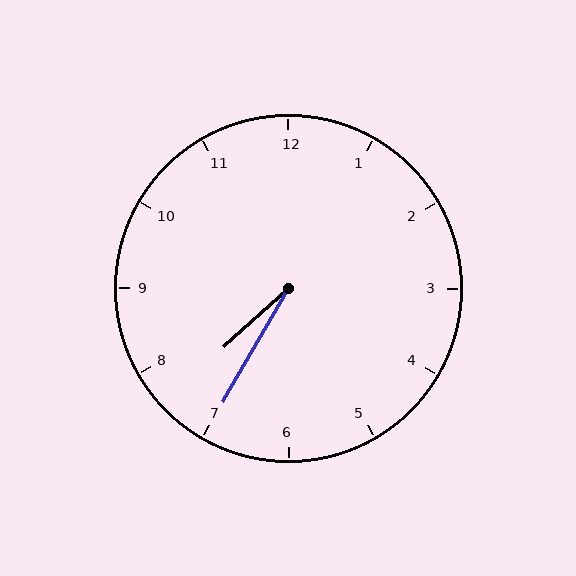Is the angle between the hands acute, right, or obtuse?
It is acute.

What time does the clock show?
7:35.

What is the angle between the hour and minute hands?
Approximately 18 degrees.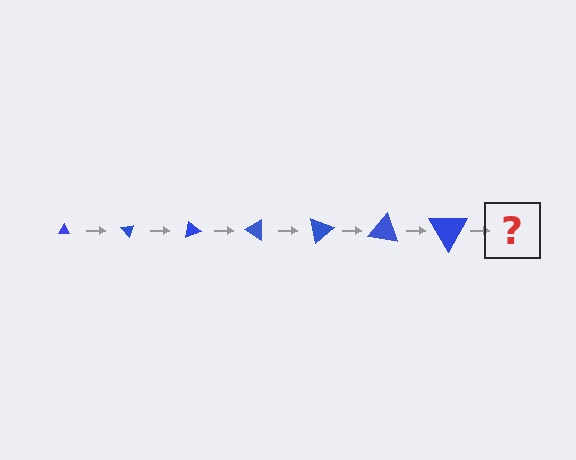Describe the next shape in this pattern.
It should be a triangle, larger than the previous one and rotated 350 degrees from the start.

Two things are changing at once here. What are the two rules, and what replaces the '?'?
The two rules are that the triangle grows larger each step and it rotates 50 degrees each step. The '?' should be a triangle, larger than the previous one and rotated 350 degrees from the start.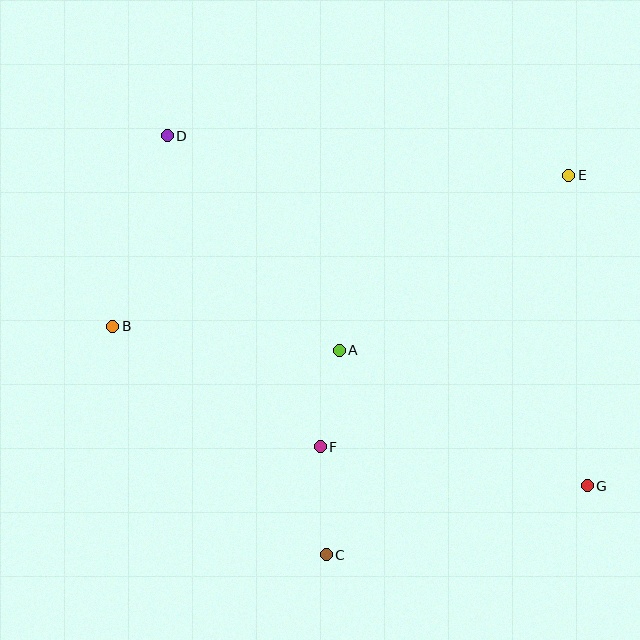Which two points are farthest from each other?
Points D and G are farthest from each other.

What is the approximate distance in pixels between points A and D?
The distance between A and D is approximately 275 pixels.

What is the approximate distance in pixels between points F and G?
The distance between F and G is approximately 270 pixels.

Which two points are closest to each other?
Points A and F are closest to each other.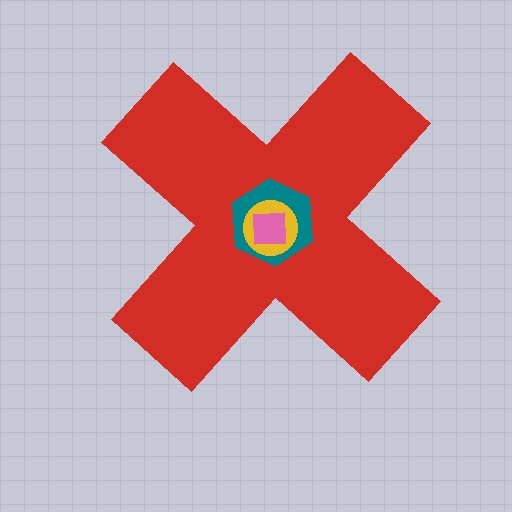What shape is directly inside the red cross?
The teal hexagon.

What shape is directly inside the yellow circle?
The pink square.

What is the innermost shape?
The pink square.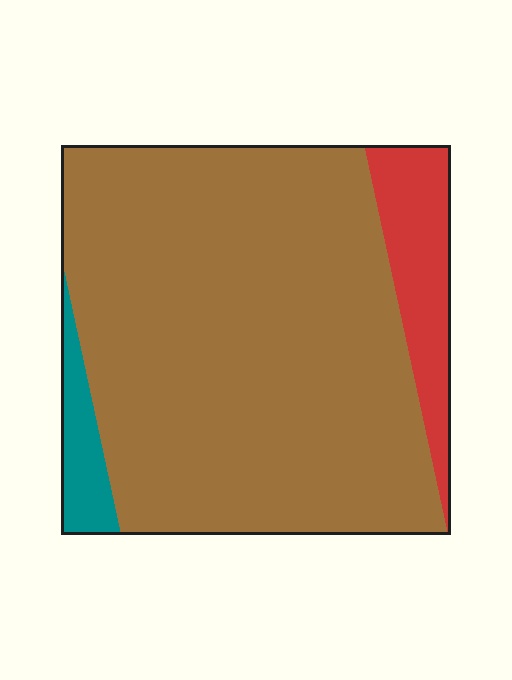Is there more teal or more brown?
Brown.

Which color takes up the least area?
Teal, at roughly 5%.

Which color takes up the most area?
Brown, at roughly 85%.